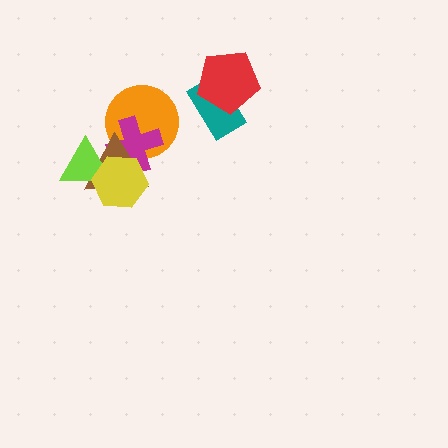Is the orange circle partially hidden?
Yes, it is partially covered by another shape.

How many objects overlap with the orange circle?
2 objects overlap with the orange circle.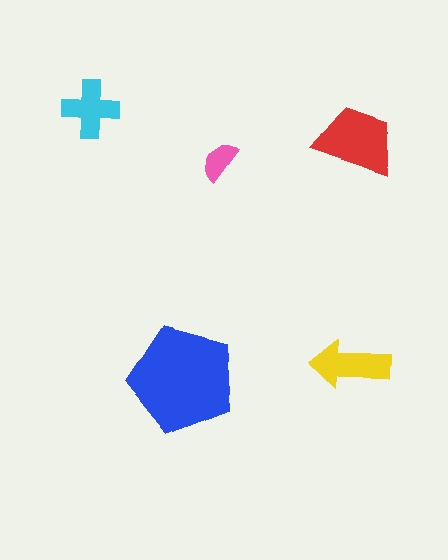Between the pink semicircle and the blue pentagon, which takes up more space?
The blue pentagon.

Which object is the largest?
The blue pentagon.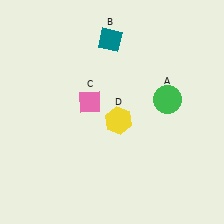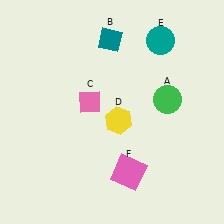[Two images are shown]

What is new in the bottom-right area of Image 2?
A pink square (F) was added in the bottom-right area of Image 2.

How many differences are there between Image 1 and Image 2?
There are 2 differences between the two images.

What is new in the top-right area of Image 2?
A teal circle (E) was added in the top-right area of Image 2.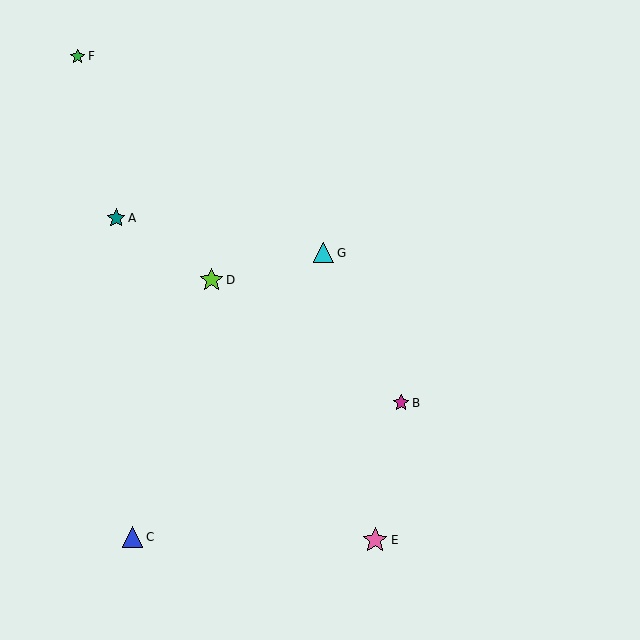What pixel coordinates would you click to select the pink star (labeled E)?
Click at (375, 540) to select the pink star E.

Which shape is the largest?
The pink star (labeled E) is the largest.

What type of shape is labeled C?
Shape C is a blue triangle.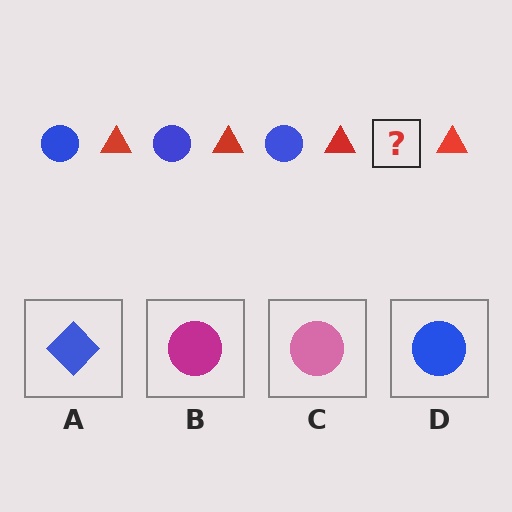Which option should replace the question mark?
Option D.